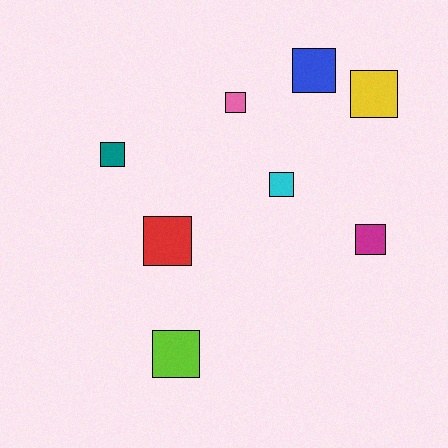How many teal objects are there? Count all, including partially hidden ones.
There is 1 teal object.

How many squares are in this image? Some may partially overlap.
There are 8 squares.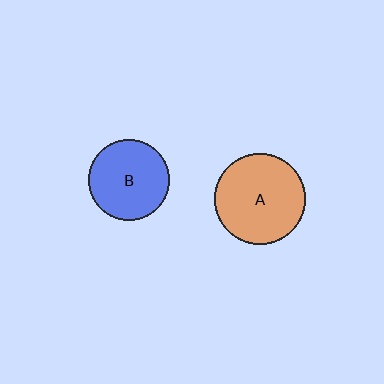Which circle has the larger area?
Circle A (orange).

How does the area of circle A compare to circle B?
Approximately 1.3 times.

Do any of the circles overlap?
No, none of the circles overlap.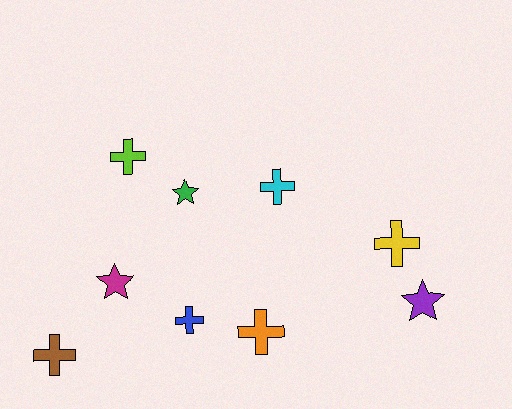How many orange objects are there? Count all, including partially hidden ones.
There is 1 orange object.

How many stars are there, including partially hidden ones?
There are 3 stars.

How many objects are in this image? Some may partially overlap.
There are 9 objects.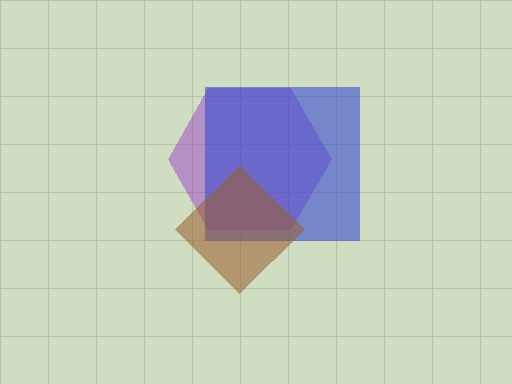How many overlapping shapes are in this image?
There are 3 overlapping shapes in the image.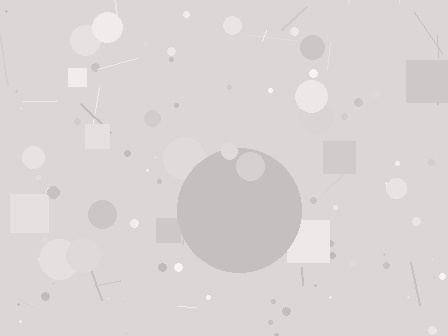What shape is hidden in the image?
A circle is hidden in the image.